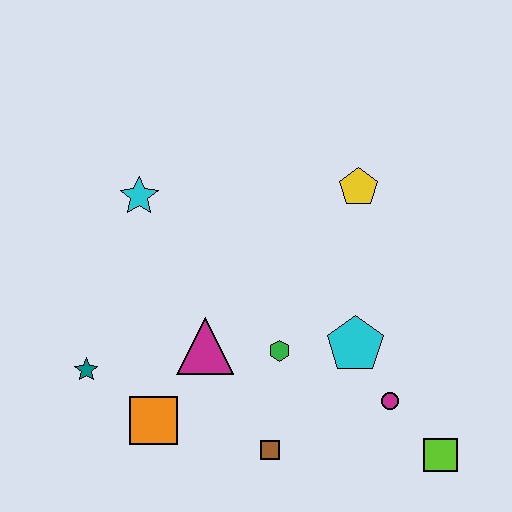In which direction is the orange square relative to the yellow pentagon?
The orange square is below the yellow pentagon.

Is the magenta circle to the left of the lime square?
Yes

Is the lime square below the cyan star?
Yes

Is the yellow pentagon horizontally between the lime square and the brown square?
Yes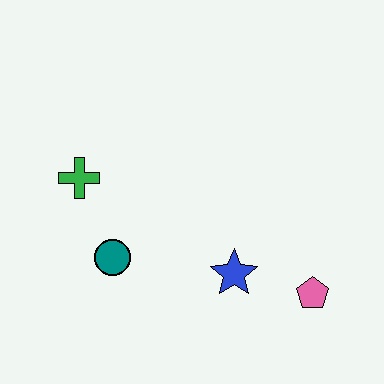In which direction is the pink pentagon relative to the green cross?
The pink pentagon is to the right of the green cross.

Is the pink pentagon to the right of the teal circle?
Yes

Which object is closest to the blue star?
The pink pentagon is closest to the blue star.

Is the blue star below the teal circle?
Yes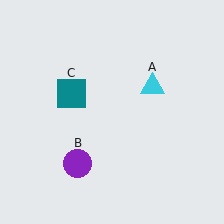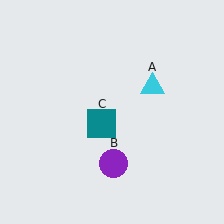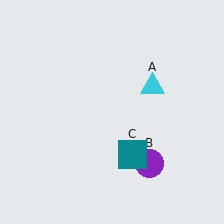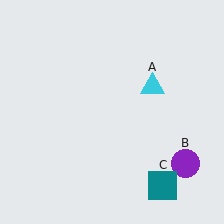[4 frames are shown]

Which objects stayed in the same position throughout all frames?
Cyan triangle (object A) remained stationary.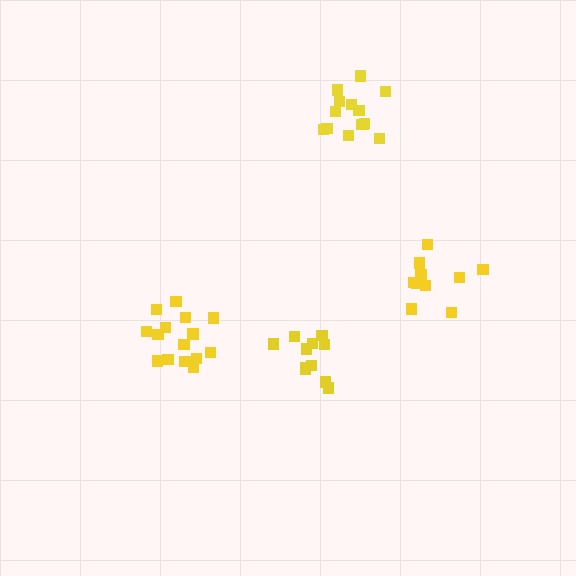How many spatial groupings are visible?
There are 4 spatial groupings.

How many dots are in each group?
Group 1: 14 dots, Group 2: 10 dots, Group 3: 15 dots, Group 4: 11 dots (50 total).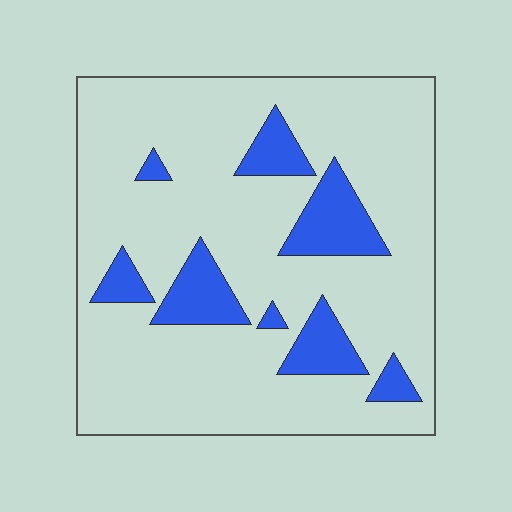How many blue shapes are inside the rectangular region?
8.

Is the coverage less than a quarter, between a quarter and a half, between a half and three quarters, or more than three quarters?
Less than a quarter.